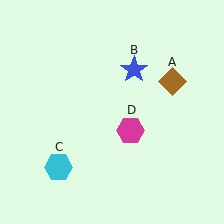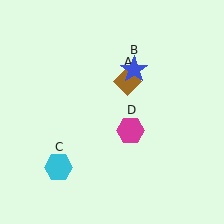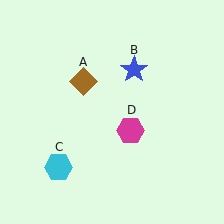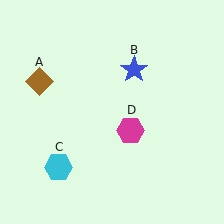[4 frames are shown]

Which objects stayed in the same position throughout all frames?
Blue star (object B) and cyan hexagon (object C) and magenta hexagon (object D) remained stationary.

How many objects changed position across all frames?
1 object changed position: brown diamond (object A).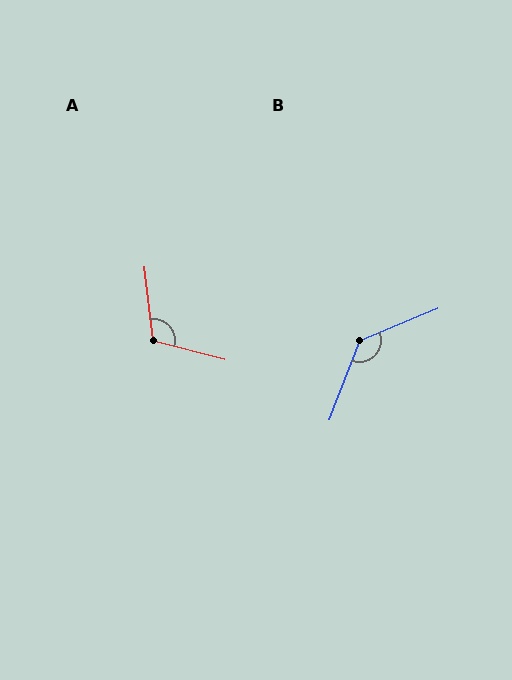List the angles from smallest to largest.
A (111°), B (133°).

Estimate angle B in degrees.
Approximately 133 degrees.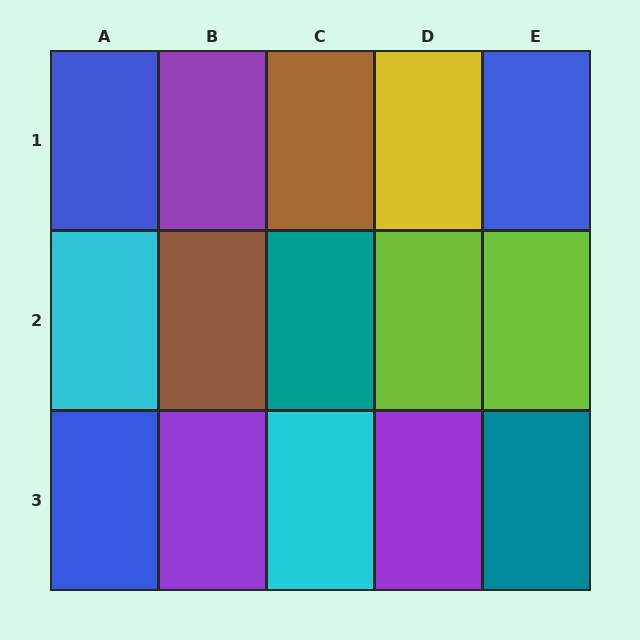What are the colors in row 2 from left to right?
Cyan, brown, teal, lime, lime.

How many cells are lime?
2 cells are lime.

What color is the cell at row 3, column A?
Blue.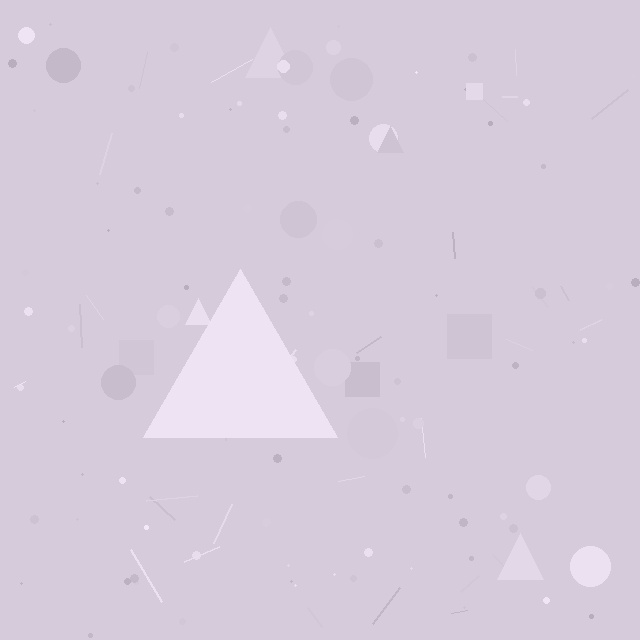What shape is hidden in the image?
A triangle is hidden in the image.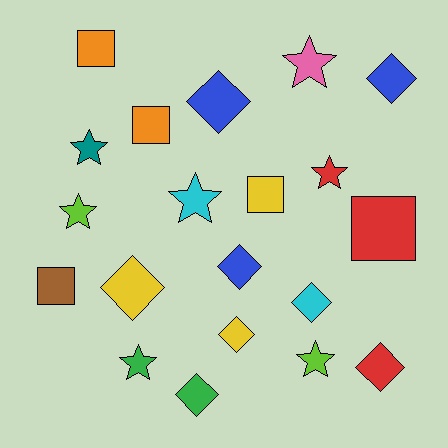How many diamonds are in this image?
There are 8 diamonds.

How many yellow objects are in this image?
There are 3 yellow objects.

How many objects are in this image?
There are 20 objects.